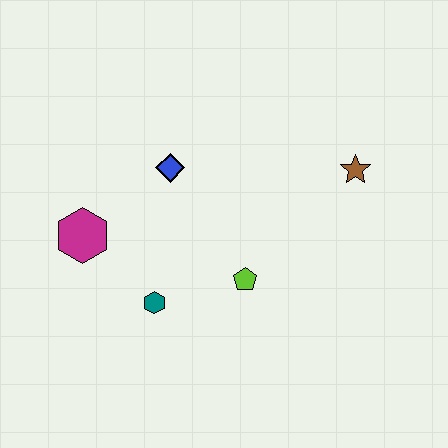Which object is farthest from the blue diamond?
The brown star is farthest from the blue diamond.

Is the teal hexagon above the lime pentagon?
No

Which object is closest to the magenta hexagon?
The teal hexagon is closest to the magenta hexagon.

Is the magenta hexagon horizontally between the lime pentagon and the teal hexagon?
No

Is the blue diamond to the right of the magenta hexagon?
Yes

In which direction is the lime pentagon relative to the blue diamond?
The lime pentagon is below the blue diamond.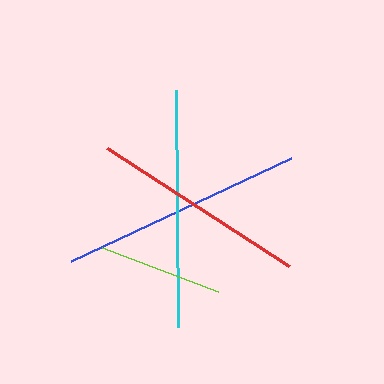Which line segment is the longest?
The blue line is the longest at approximately 243 pixels.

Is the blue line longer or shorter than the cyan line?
The blue line is longer than the cyan line.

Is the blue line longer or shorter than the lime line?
The blue line is longer than the lime line.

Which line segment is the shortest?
The lime line is the shortest at approximately 124 pixels.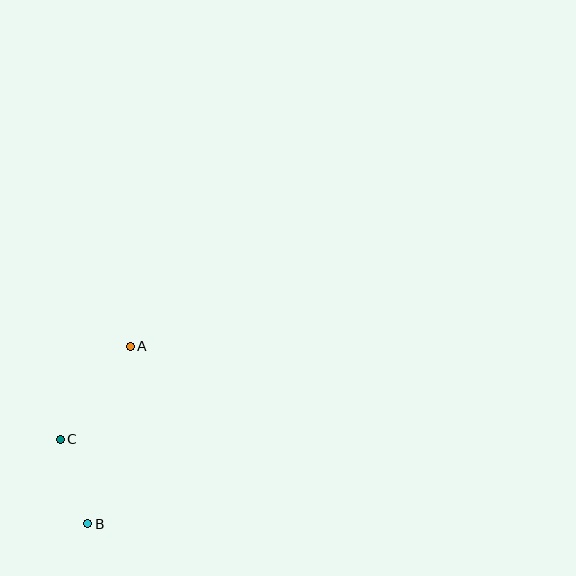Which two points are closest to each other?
Points B and C are closest to each other.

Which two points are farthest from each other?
Points A and B are farthest from each other.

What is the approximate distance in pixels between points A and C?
The distance between A and C is approximately 116 pixels.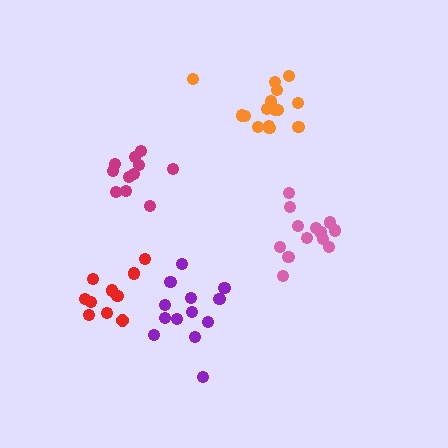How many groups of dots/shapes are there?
There are 5 groups.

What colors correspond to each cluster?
The clusters are colored: red, magenta, pink, orange, purple.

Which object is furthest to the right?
The pink cluster is rightmost.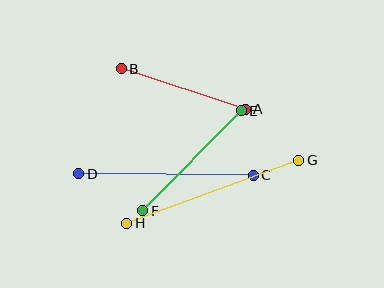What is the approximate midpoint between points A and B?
The midpoint is at approximately (183, 89) pixels.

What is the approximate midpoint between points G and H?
The midpoint is at approximately (213, 192) pixels.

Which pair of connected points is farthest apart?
Points G and H are farthest apart.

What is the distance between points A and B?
The distance is approximately 130 pixels.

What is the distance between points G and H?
The distance is approximately 184 pixels.